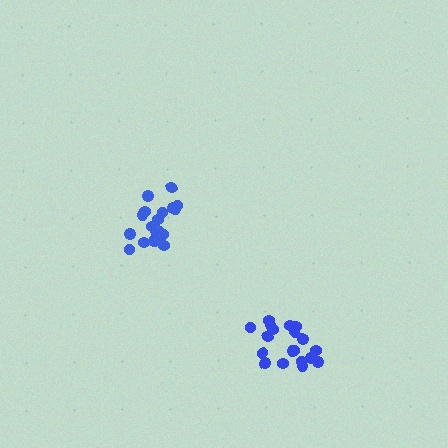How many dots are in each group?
Group 1: 19 dots, Group 2: 20 dots (39 total).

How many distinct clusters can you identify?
There are 2 distinct clusters.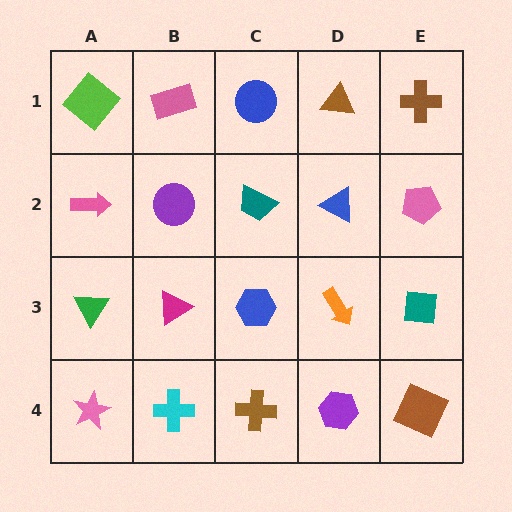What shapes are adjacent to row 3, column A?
A pink arrow (row 2, column A), a pink star (row 4, column A), a magenta triangle (row 3, column B).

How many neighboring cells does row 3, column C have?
4.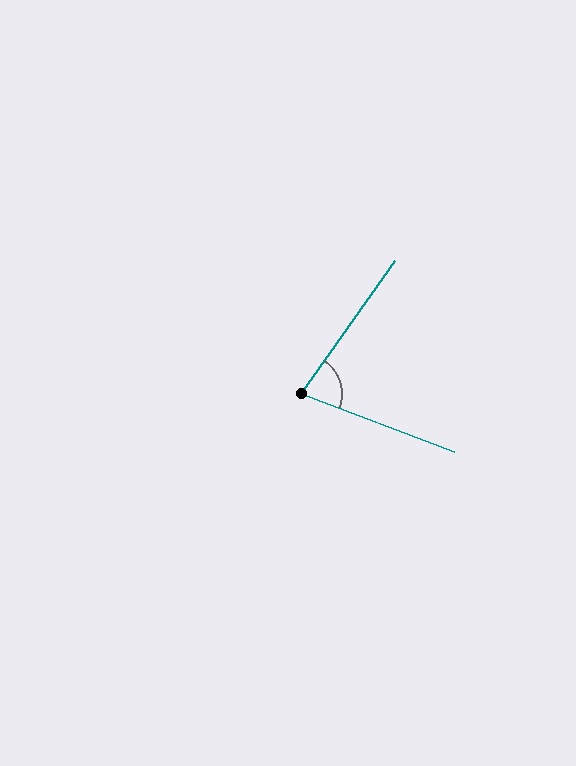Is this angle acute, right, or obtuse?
It is acute.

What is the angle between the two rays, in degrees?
Approximately 76 degrees.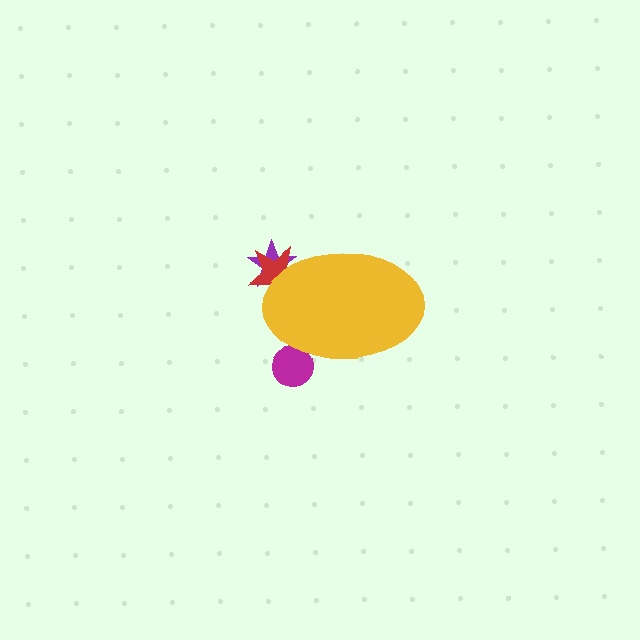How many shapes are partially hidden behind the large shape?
3 shapes are partially hidden.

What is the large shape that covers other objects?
A yellow ellipse.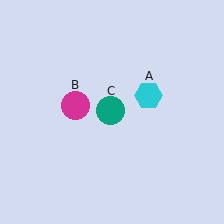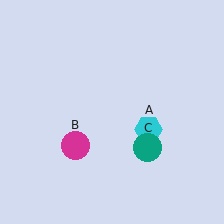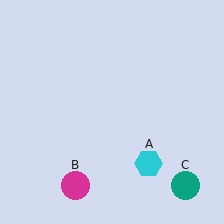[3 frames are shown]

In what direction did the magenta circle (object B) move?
The magenta circle (object B) moved down.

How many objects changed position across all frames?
3 objects changed position: cyan hexagon (object A), magenta circle (object B), teal circle (object C).